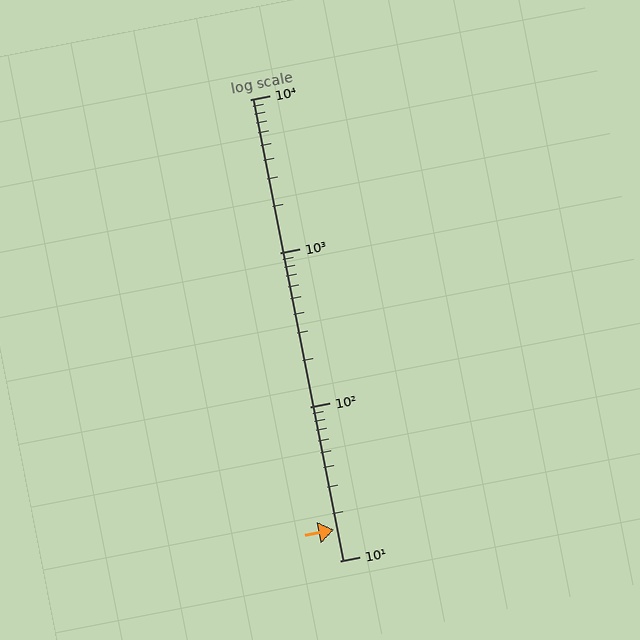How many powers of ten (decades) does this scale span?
The scale spans 3 decades, from 10 to 10000.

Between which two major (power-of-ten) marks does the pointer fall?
The pointer is between 10 and 100.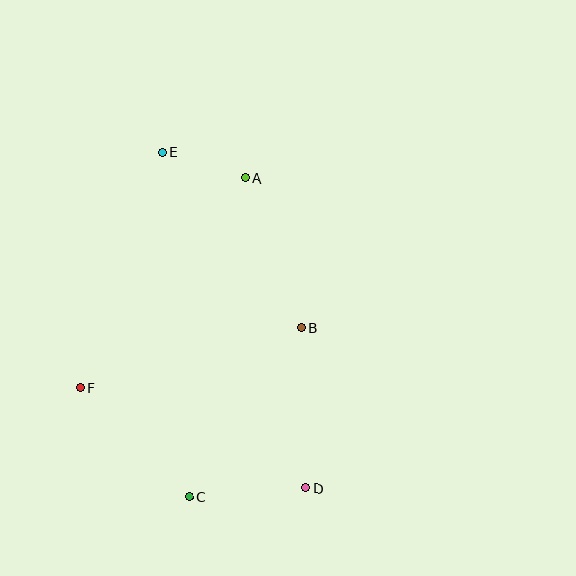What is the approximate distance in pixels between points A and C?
The distance between A and C is approximately 324 pixels.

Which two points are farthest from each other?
Points D and E are farthest from each other.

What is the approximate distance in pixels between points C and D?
The distance between C and D is approximately 117 pixels.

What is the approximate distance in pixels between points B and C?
The distance between B and C is approximately 203 pixels.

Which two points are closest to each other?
Points A and E are closest to each other.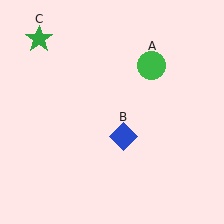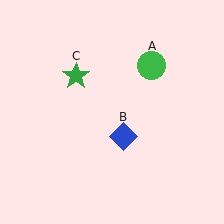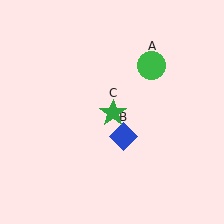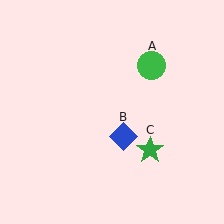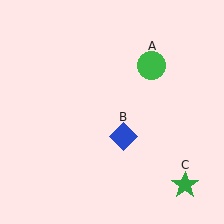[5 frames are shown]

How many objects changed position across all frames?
1 object changed position: green star (object C).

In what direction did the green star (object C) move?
The green star (object C) moved down and to the right.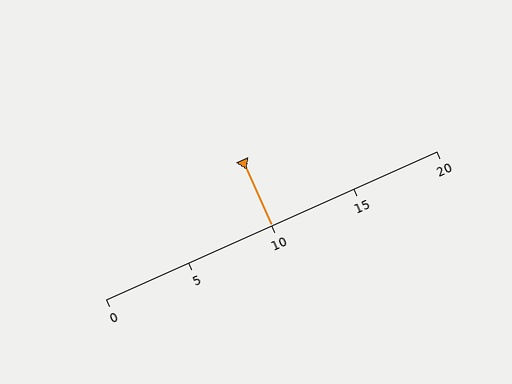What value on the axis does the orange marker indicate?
The marker indicates approximately 10.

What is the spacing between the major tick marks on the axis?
The major ticks are spaced 5 apart.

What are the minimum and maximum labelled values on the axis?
The axis runs from 0 to 20.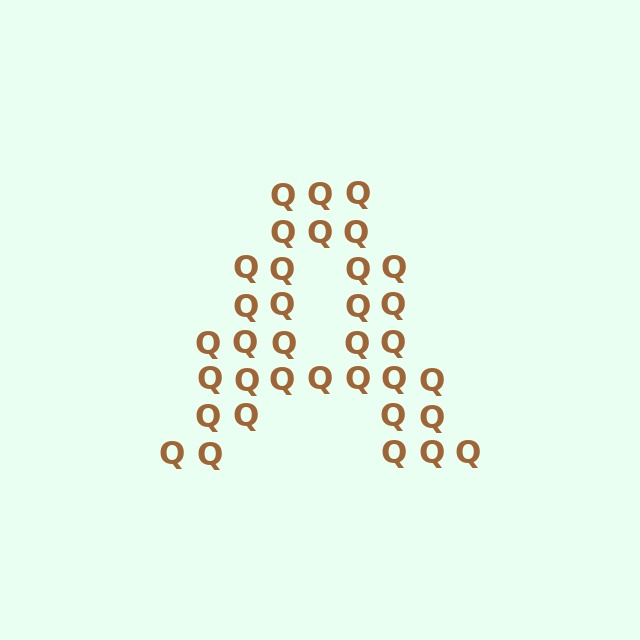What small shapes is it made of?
It is made of small letter Q's.